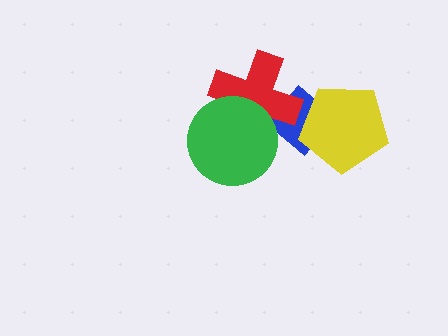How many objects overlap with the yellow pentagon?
1 object overlaps with the yellow pentagon.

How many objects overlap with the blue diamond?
2 objects overlap with the blue diamond.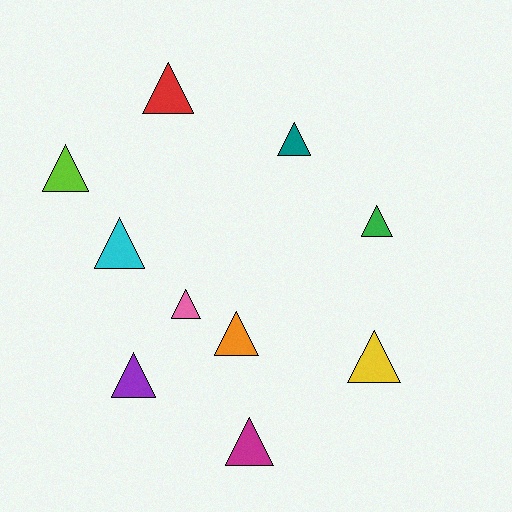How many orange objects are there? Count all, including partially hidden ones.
There is 1 orange object.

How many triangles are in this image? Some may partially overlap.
There are 10 triangles.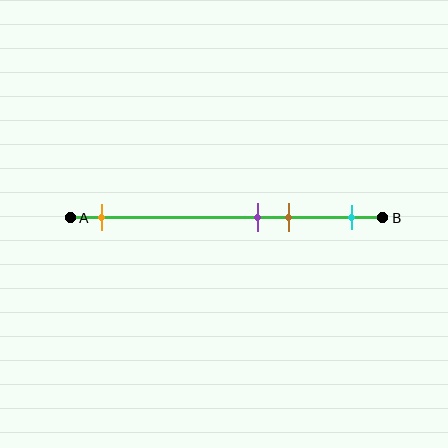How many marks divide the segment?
There are 4 marks dividing the segment.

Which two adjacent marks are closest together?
The purple and brown marks are the closest adjacent pair.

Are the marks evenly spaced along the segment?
No, the marks are not evenly spaced.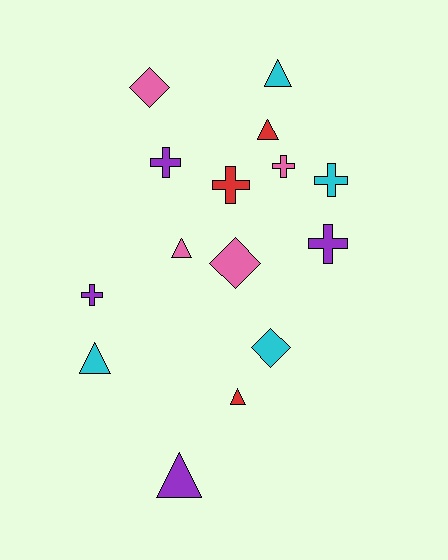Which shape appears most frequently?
Triangle, with 6 objects.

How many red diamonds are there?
There are no red diamonds.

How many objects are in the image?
There are 15 objects.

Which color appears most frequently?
Cyan, with 4 objects.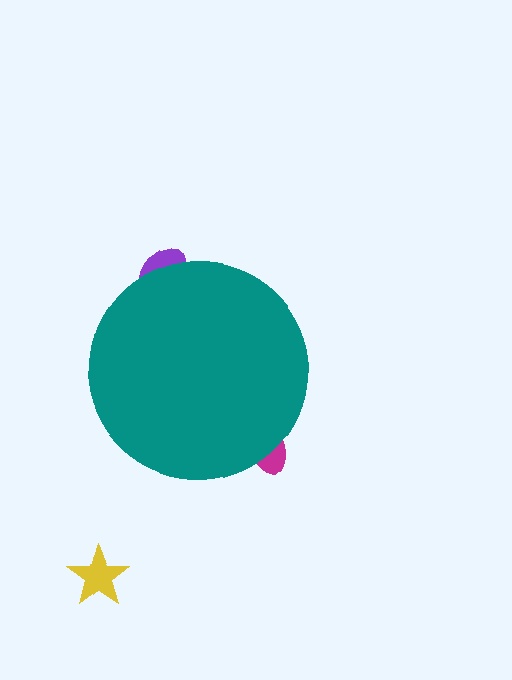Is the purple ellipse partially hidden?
Yes, the purple ellipse is partially hidden behind the teal circle.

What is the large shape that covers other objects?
A teal circle.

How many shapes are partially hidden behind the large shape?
2 shapes are partially hidden.